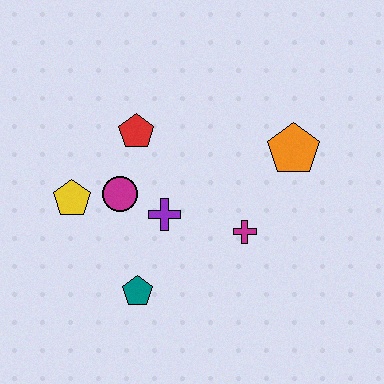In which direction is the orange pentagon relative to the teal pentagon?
The orange pentagon is to the right of the teal pentagon.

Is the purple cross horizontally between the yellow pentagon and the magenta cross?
Yes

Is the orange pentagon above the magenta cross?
Yes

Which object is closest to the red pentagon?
The magenta circle is closest to the red pentagon.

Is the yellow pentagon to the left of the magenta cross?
Yes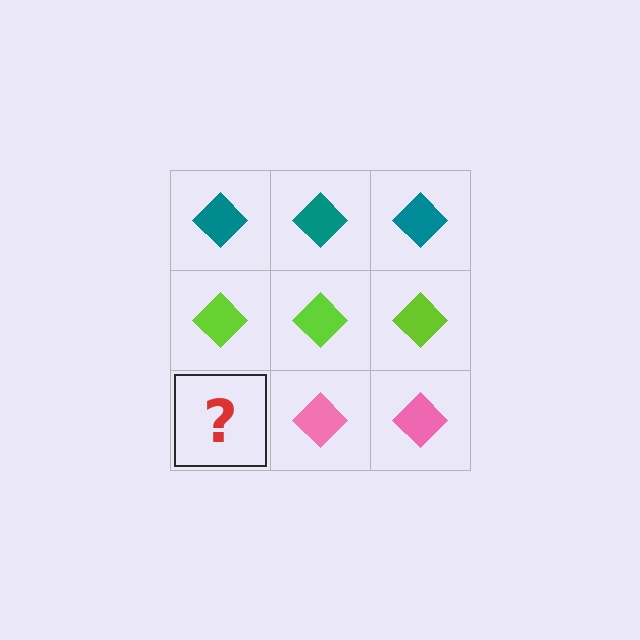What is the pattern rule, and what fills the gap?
The rule is that each row has a consistent color. The gap should be filled with a pink diamond.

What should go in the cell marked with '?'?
The missing cell should contain a pink diamond.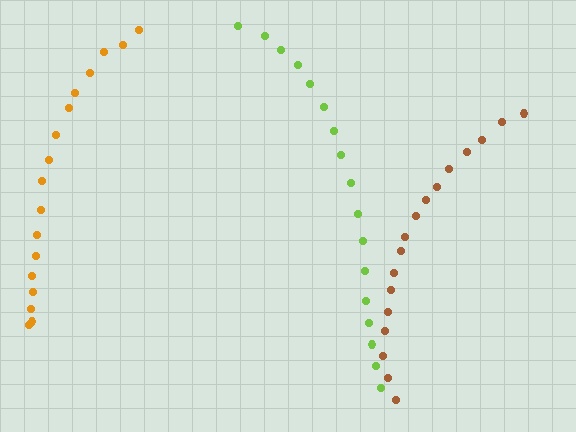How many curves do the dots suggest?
There are 3 distinct paths.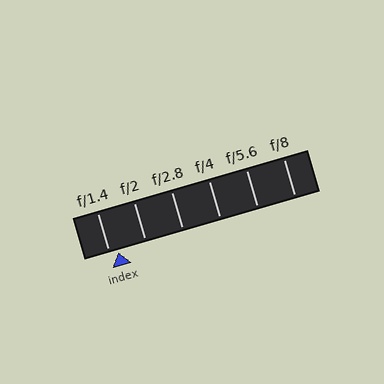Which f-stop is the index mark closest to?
The index mark is closest to f/1.4.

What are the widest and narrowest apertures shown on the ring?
The widest aperture shown is f/1.4 and the narrowest is f/8.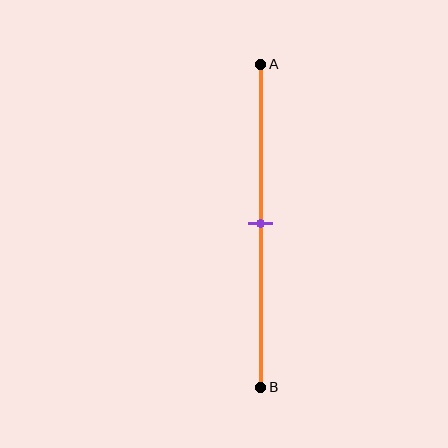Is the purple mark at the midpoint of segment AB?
Yes, the mark is approximately at the midpoint.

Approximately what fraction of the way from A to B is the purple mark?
The purple mark is approximately 50% of the way from A to B.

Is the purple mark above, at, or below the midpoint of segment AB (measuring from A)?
The purple mark is approximately at the midpoint of segment AB.